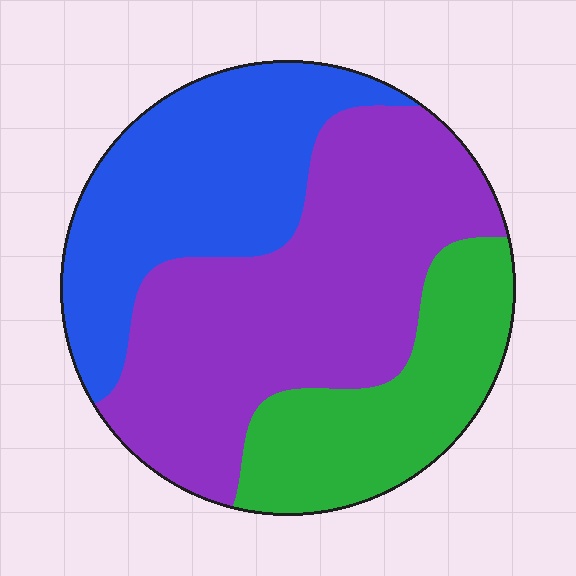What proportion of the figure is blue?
Blue takes up between a sixth and a third of the figure.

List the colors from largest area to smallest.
From largest to smallest: purple, blue, green.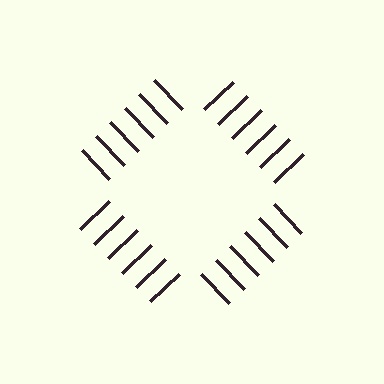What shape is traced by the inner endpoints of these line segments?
An illusory square — the line segments terminate on its edges but no continuous stroke is drawn.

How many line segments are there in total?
24 — 6 along each of the 4 edges.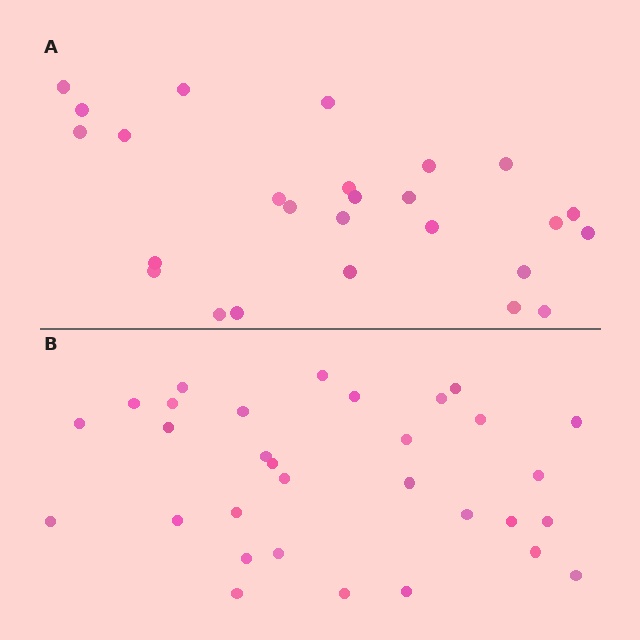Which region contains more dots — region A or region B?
Region B (the bottom region) has more dots.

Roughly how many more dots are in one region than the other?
Region B has about 5 more dots than region A.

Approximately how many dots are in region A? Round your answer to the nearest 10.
About 30 dots. (The exact count is 26, which rounds to 30.)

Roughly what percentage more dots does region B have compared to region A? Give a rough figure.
About 20% more.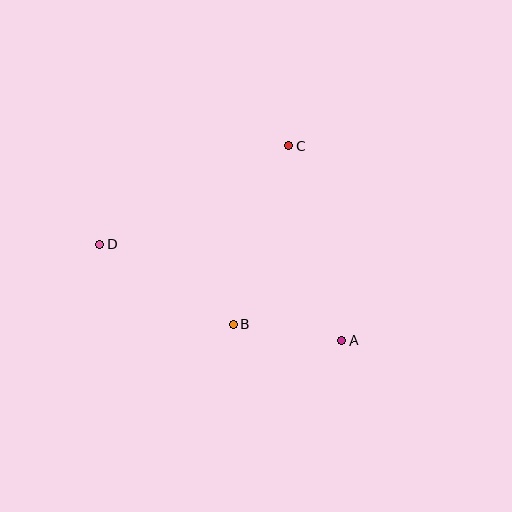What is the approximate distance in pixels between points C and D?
The distance between C and D is approximately 213 pixels.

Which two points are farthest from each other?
Points A and D are farthest from each other.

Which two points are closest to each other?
Points A and B are closest to each other.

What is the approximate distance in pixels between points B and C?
The distance between B and C is approximately 187 pixels.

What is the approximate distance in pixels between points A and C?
The distance between A and C is approximately 202 pixels.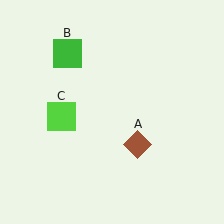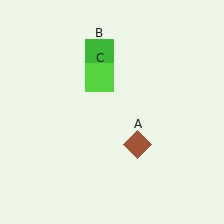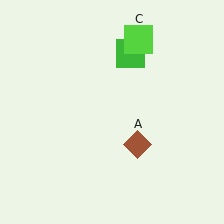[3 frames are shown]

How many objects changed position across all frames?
2 objects changed position: green square (object B), lime square (object C).